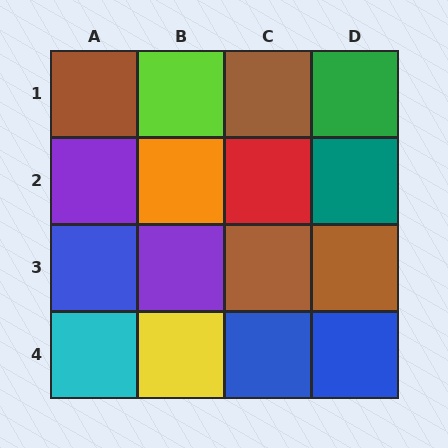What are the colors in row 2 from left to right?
Purple, orange, red, teal.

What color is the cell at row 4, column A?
Cyan.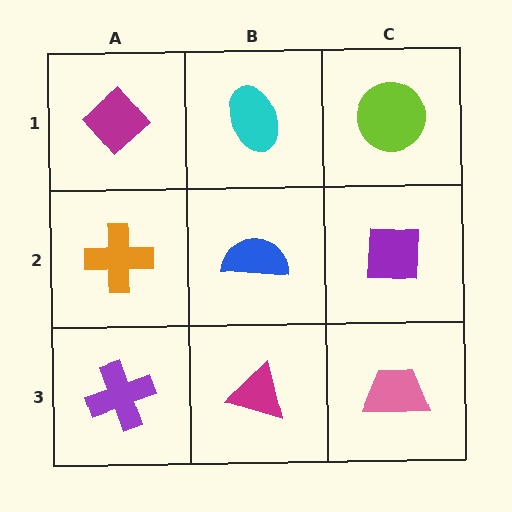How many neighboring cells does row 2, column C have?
3.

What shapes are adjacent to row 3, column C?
A purple square (row 2, column C), a magenta triangle (row 3, column B).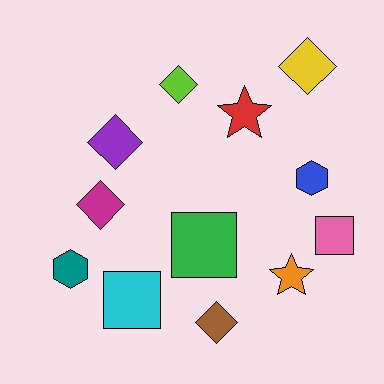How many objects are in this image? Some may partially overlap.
There are 12 objects.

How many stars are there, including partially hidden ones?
There are 2 stars.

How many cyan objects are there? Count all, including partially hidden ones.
There is 1 cyan object.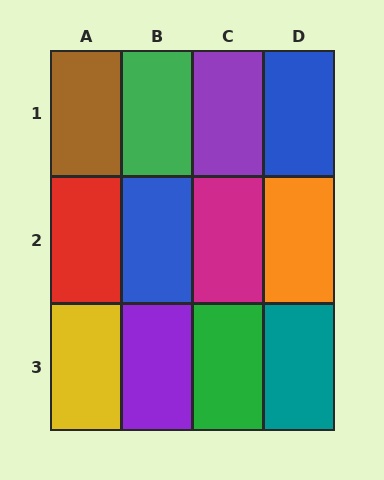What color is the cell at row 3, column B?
Purple.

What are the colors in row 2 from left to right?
Red, blue, magenta, orange.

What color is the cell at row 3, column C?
Green.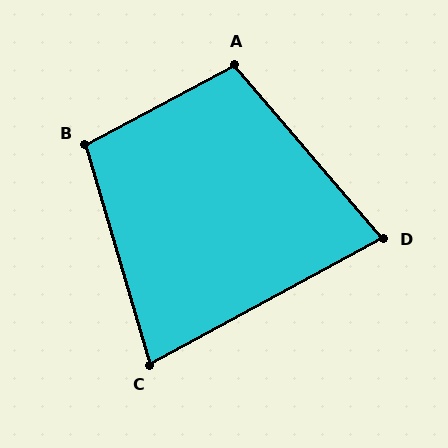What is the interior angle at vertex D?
Approximately 78 degrees (acute).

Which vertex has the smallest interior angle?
C, at approximately 78 degrees.